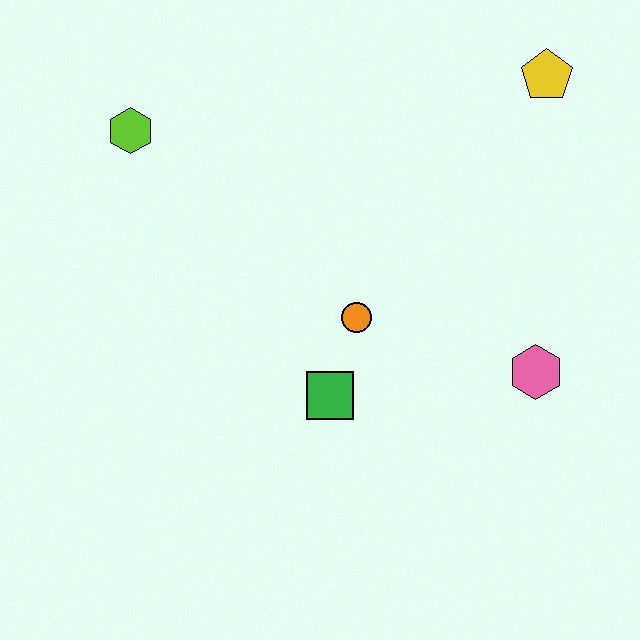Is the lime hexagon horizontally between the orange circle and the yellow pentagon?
No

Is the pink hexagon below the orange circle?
Yes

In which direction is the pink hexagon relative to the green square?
The pink hexagon is to the right of the green square.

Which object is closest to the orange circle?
The green square is closest to the orange circle.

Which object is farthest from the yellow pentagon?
The lime hexagon is farthest from the yellow pentagon.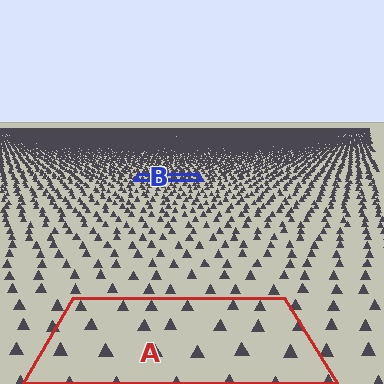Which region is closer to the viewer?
Region A is closer. The texture elements there are larger and more spread out.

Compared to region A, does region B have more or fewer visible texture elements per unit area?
Region B has more texture elements per unit area — they are packed more densely because it is farther away.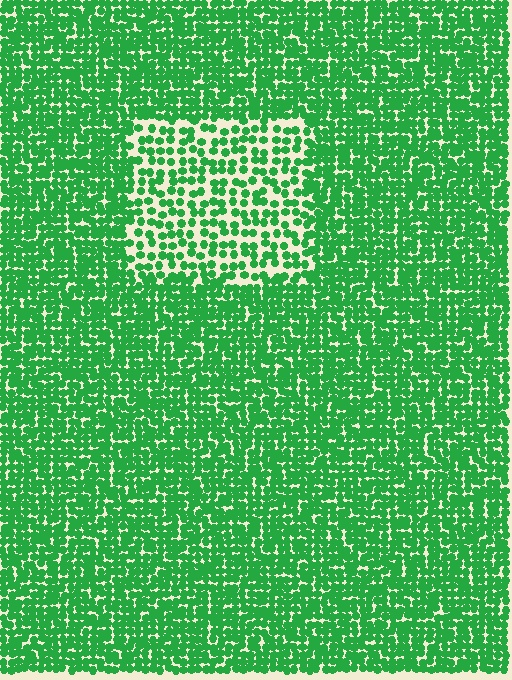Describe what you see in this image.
The image contains small green elements arranged at two different densities. A rectangle-shaped region is visible where the elements are less densely packed than the surrounding area.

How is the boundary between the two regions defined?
The boundary is defined by a change in element density (approximately 1.9x ratio). All elements are the same color, size, and shape.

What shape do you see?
I see a rectangle.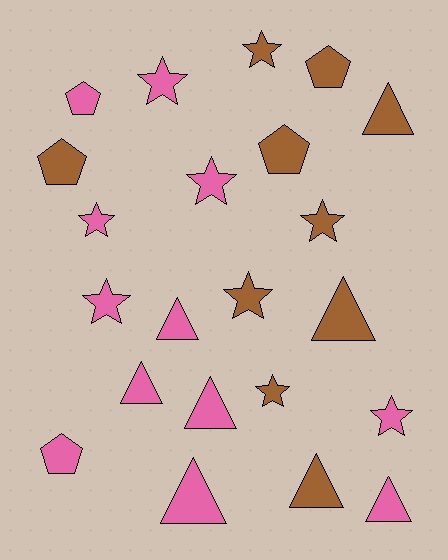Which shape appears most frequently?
Star, with 9 objects.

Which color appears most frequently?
Pink, with 12 objects.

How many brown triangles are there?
There are 3 brown triangles.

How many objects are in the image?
There are 22 objects.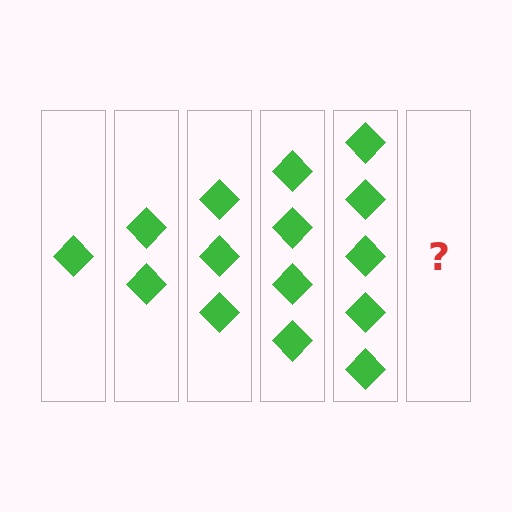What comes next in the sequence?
The next element should be 6 diamonds.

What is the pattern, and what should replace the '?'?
The pattern is that each step adds one more diamond. The '?' should be 6 diamonds.